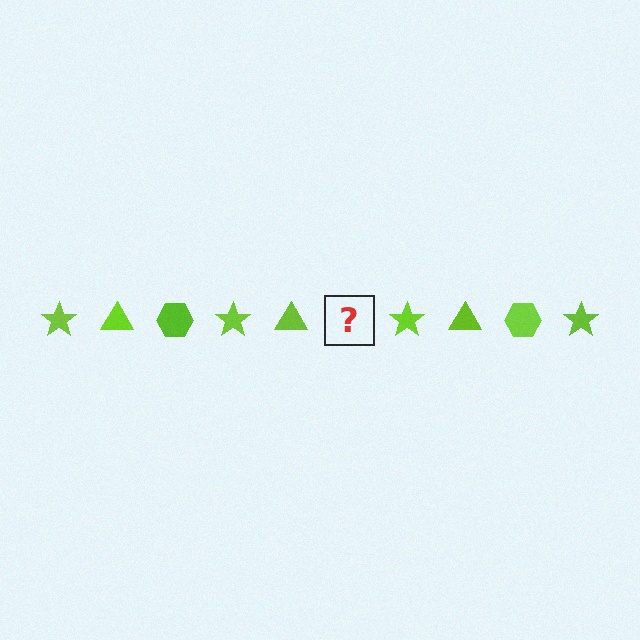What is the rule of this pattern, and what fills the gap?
The rule is that the pattern cycles through star, triangle, hexagon shapes in lime. The gap should be filled with a lime hexagon.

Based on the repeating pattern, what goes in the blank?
The blank should be a lime hexagon.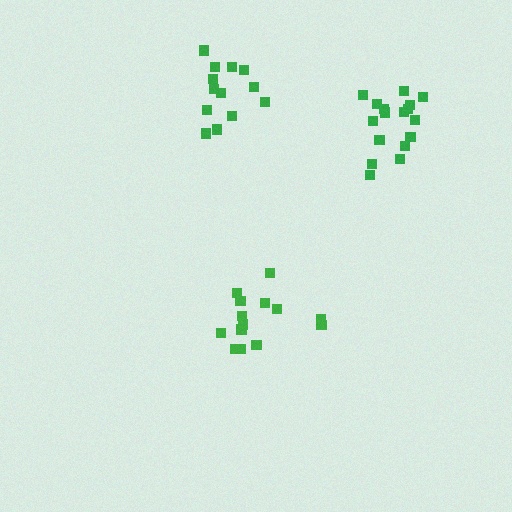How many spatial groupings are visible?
There are 3 spatial groupings.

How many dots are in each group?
Group 1: 13 dots, Group 2: 14 dots, Group 3: 17 dots (44 total).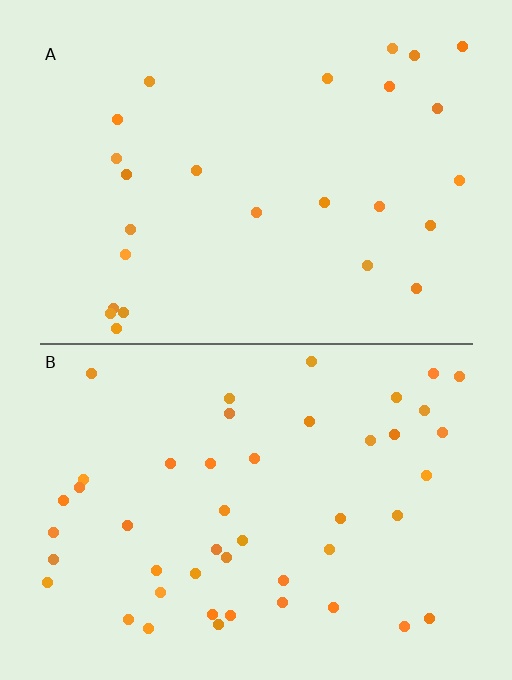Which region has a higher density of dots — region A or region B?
B (the bottom).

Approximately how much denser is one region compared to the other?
Approximately 1.8× — region B over region A.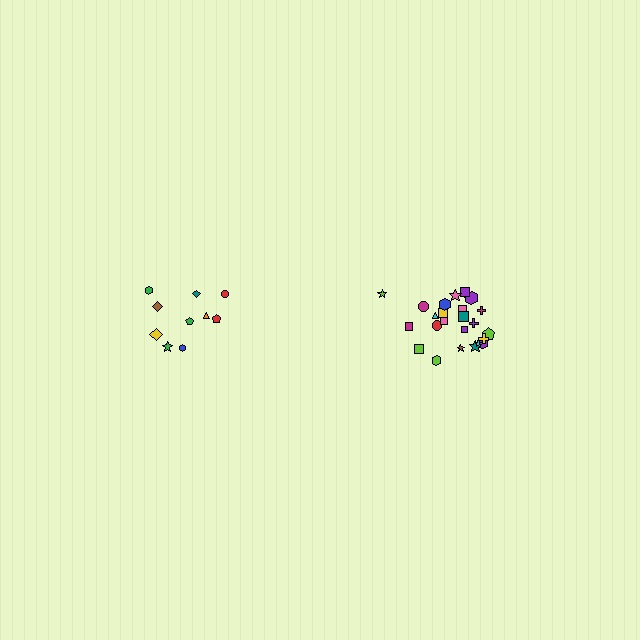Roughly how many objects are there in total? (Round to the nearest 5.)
Roughly 35 objects in total.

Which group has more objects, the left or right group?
The right group.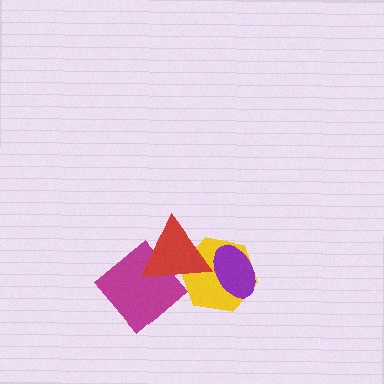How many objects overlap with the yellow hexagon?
2 objects overlap with the yellow hexagon.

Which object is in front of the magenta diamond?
The red triangle is in front of the magenta diamond.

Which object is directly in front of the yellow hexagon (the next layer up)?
The purple ellipse is directly in front of the yellow hexagon.